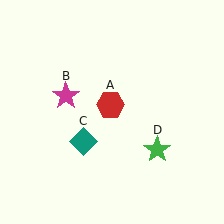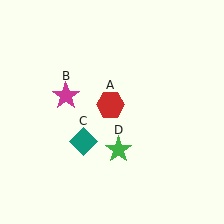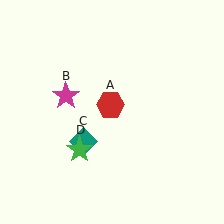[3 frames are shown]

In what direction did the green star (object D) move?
The green star (object D) moved left.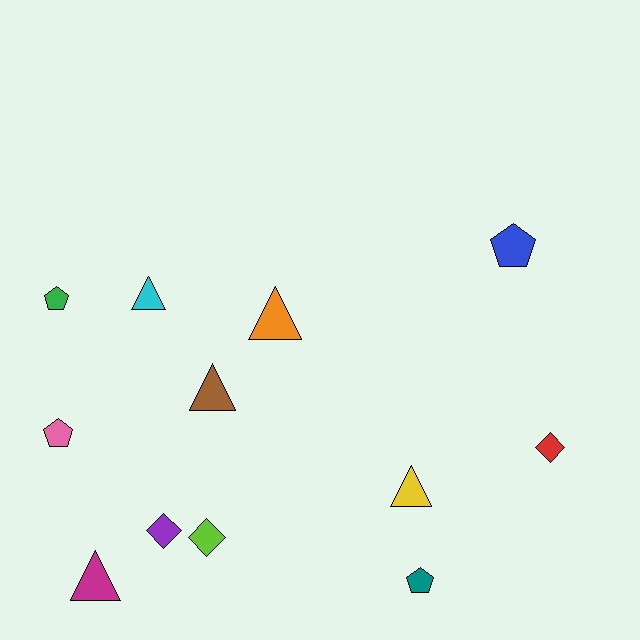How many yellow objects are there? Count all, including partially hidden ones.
There is 1 yellow object.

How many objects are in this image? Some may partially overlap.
There are 12 objects.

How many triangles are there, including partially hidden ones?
There are 5 triangles.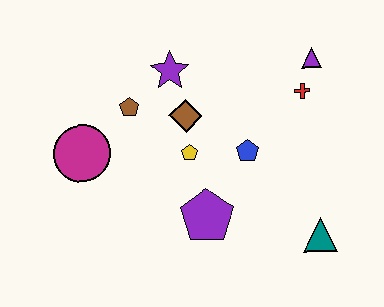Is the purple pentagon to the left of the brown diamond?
No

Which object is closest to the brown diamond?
The yellow pentagon is closest to the brown diamond.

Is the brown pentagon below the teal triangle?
No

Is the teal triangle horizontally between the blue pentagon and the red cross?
No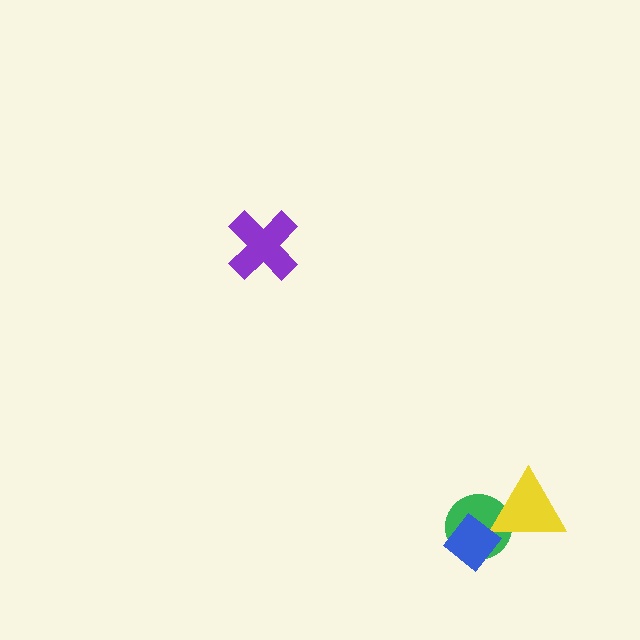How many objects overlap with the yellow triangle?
2 objects overlap with the yellow triangle.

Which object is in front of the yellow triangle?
The blue diamond is in front of the yellow triangle.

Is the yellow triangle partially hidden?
Yes, it is partially covered by another shape.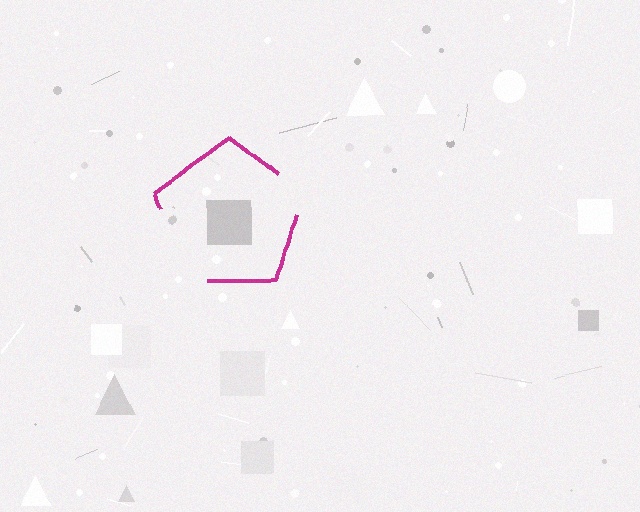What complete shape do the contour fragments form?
The contour fragments form a pentagon.